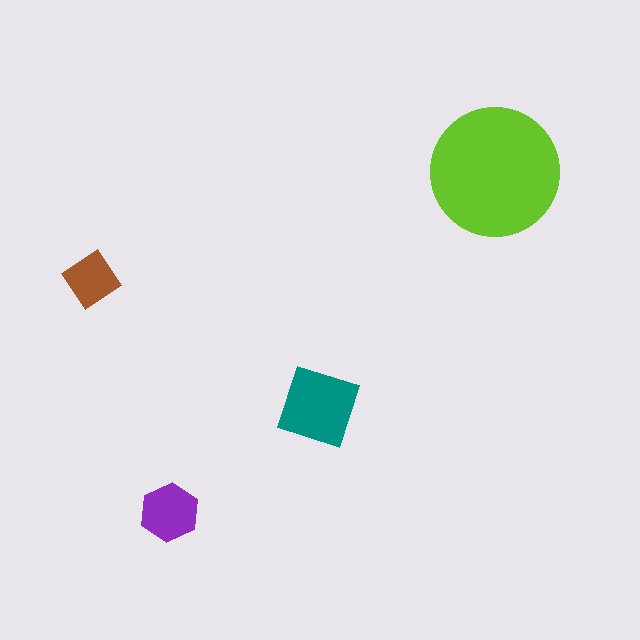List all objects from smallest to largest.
The brown diamond, the purple hexagon, the teal diamond, the lime circle.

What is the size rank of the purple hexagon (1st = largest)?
3rd.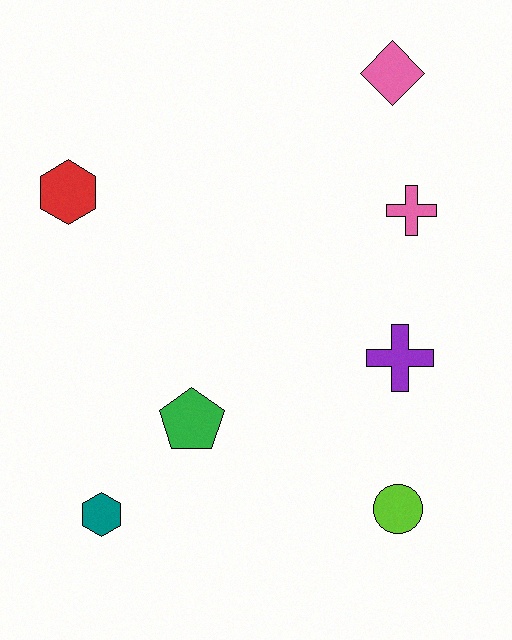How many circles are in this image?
There is 1 circle.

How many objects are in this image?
There are 7 objects.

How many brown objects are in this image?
There are no brown objects.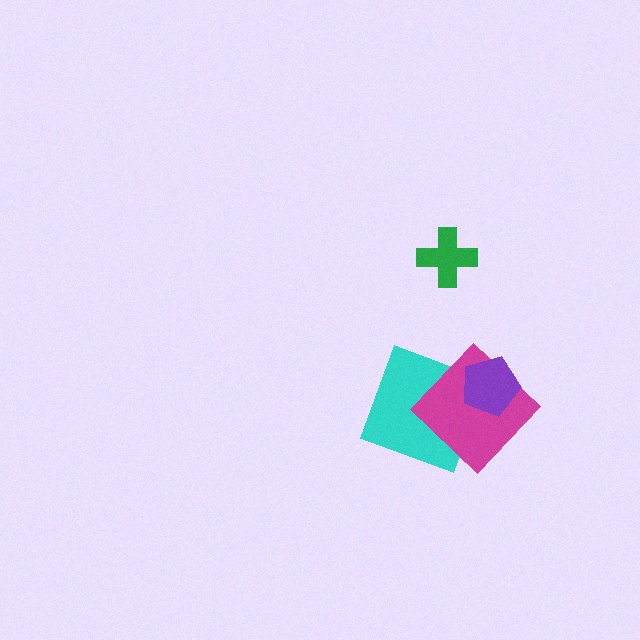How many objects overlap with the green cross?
0 objects overlap with the green cross.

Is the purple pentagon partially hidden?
No, no other shape covers it.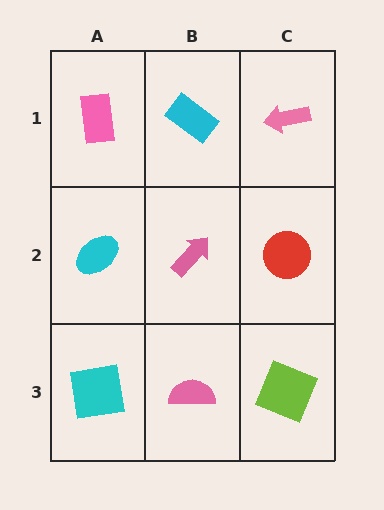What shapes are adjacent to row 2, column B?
A cyan rectangle (row 1, column B), a pink semicircle (row 3, column B), a cyan ellipse (row 2, column A), a red circle (row 2, column C).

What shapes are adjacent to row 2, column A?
A pink rectangle (row 1, column A), a cyan square (row 3, column A), a pink arrow (row 2, column B).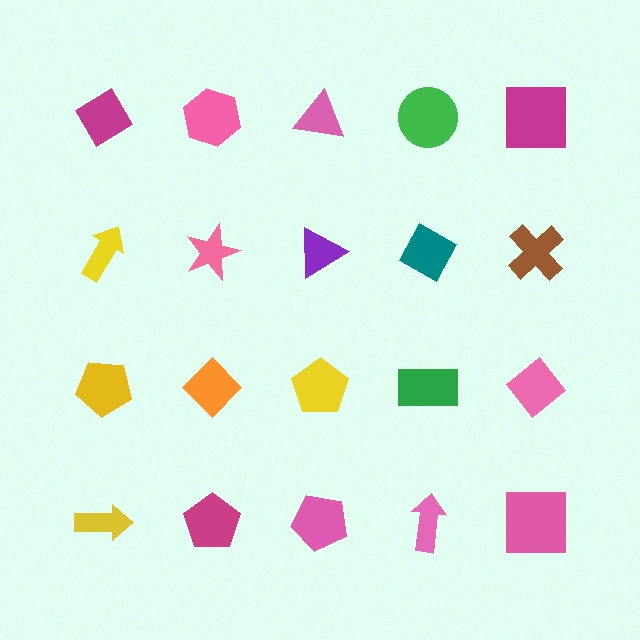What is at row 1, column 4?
A green circle.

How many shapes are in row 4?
5 shapes.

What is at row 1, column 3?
A pink triangle.